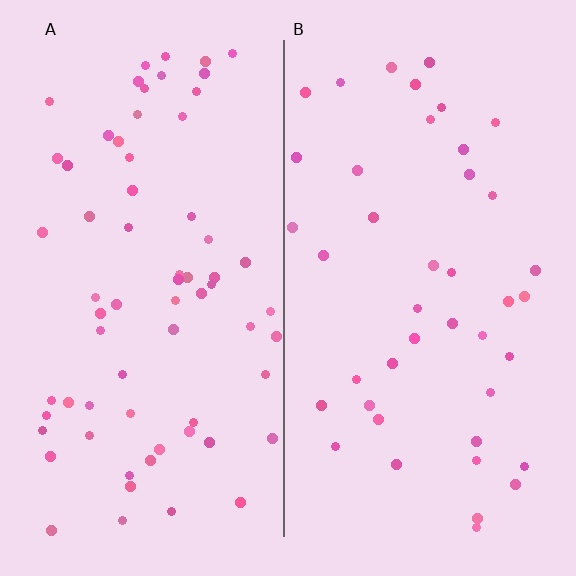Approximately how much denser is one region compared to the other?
Approximately 1.6× — region A over region B.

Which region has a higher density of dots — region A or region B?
A (the left).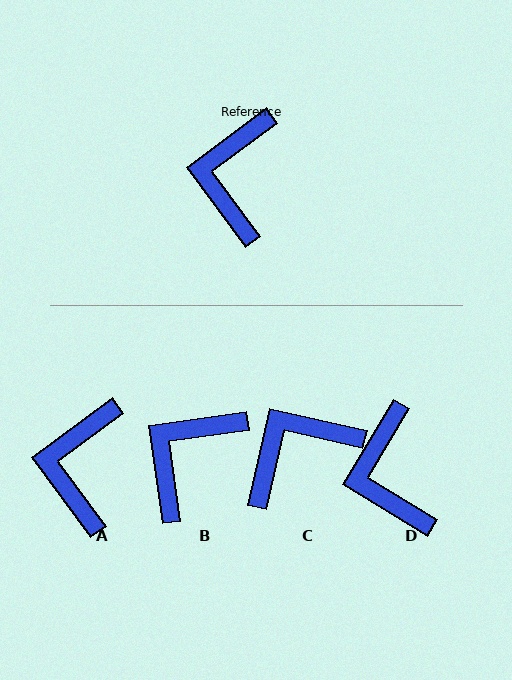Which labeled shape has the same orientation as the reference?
A.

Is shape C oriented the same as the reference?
No, it is off by about 49 degrees.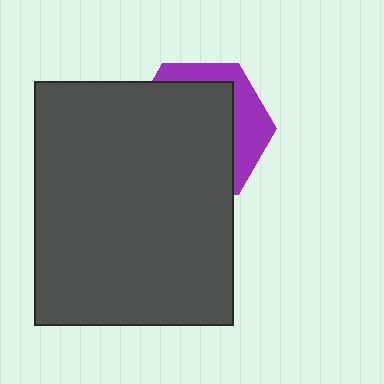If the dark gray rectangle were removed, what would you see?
You would see the complete purple hexagon.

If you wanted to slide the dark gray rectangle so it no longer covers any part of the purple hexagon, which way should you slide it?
Slide it toward the lower-left — that is the most direct way to separate the two shapes.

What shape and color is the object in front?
The object in front is a dark gray rectangle.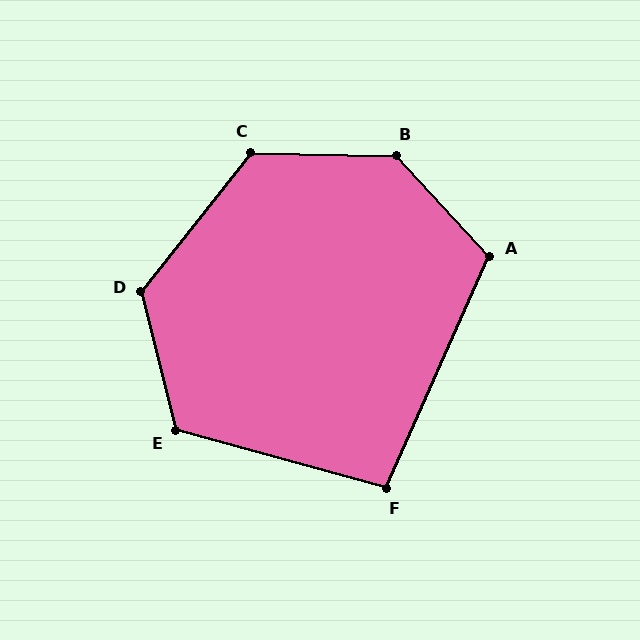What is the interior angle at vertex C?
Approximately 127 degrees (obtuse).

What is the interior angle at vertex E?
Approximately 120 degrees (obtuse).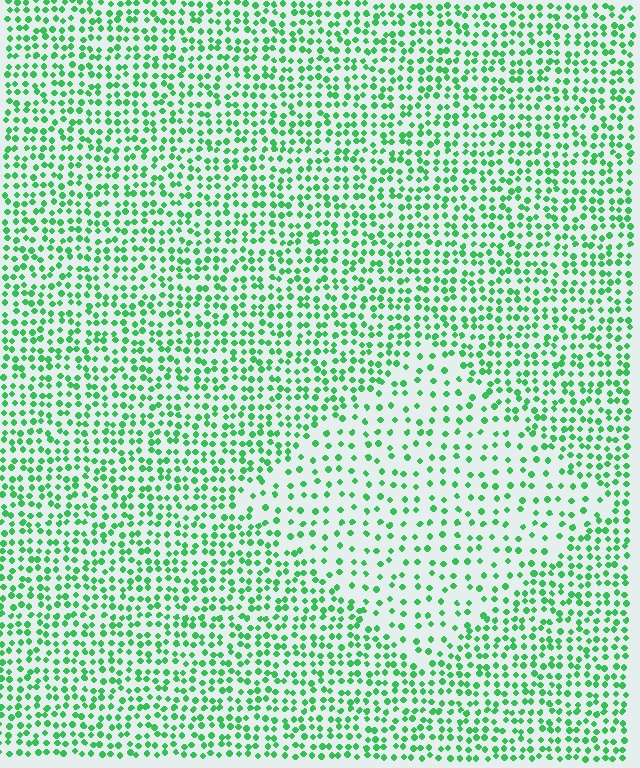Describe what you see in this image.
The image contains small green elements arranged at two different densities. A diamond-shaped region is visible where the elements are less densely packed than the surrounding area.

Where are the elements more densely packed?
The elements are more densely packed outside the diamond boundary.